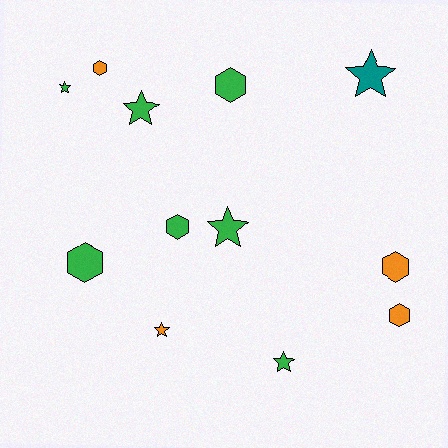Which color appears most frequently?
Green, with 7 objects.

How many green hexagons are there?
There are 3 green hexagons.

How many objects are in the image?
There are 12 objects.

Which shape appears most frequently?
Star, with 6 objects.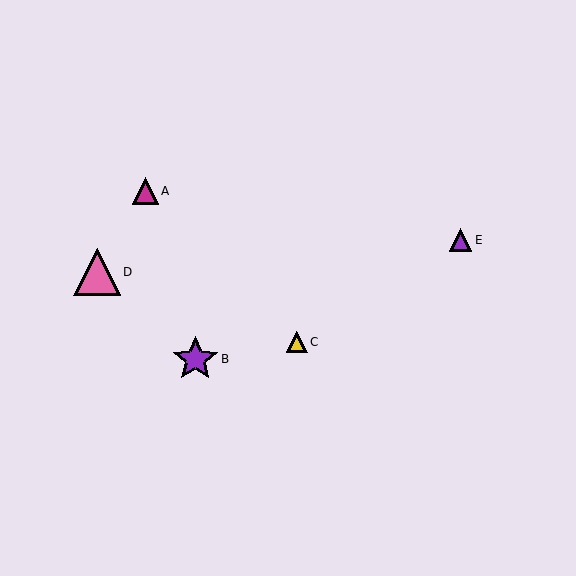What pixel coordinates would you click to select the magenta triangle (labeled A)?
Click at (145, 191) to select the magenta triangle A.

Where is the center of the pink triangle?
The center of the pink triangle is at (97, 272).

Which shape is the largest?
The pink triangle (labeled D) is the largest.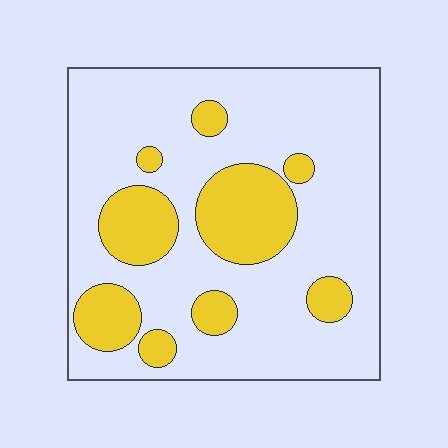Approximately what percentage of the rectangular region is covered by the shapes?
Approximately 25%.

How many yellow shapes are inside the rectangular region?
9.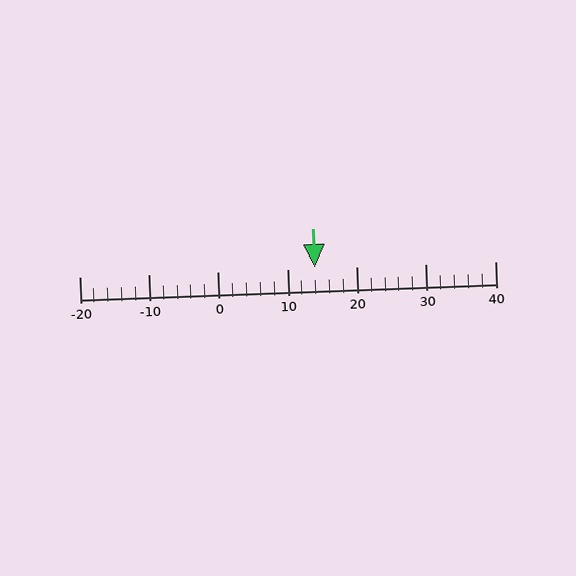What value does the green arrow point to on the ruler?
The green arrow points to approximately 14.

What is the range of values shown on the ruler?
The ruler shows values from -20 to 40.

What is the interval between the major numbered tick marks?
The major tick marks are spaced 10 units apart.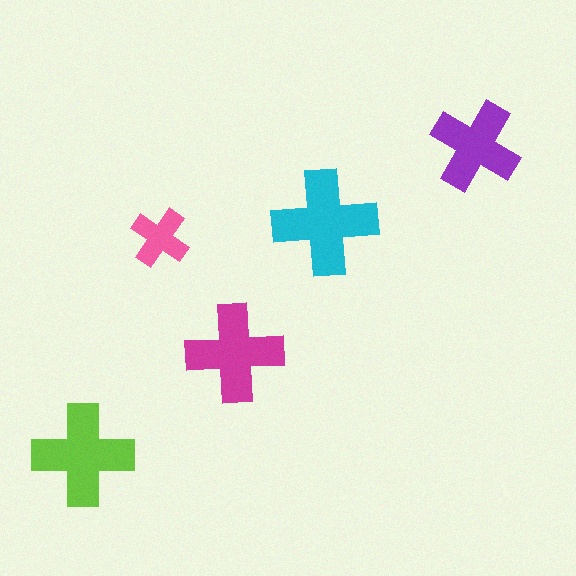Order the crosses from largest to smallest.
the cyan one, the lime one, the magenta one, the purple one, the pink one.